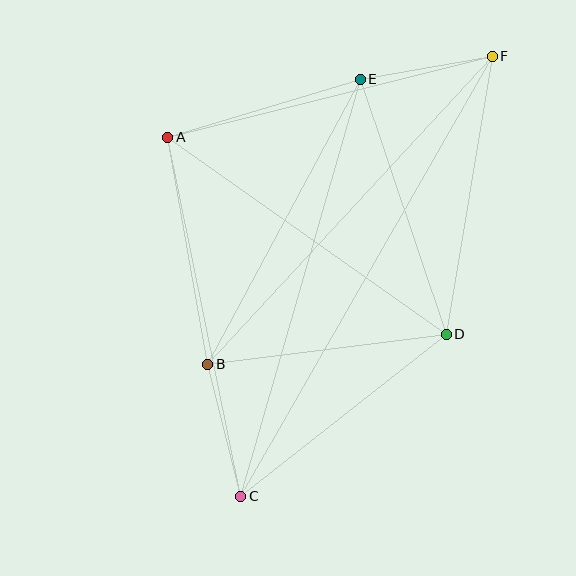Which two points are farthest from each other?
Points C and F are farthest from each other.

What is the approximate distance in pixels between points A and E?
The distance between A and E is approximately 201 pixels.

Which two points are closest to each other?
Points E and F are closest to each other.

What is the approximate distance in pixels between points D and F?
The distance between D and F is approximately 282 pixels.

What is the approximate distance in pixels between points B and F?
The distance between B and F is approximately 419 pixels.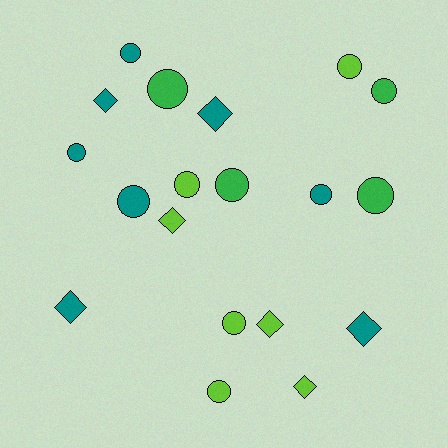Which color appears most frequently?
Teal, with 8 objects.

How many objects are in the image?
There are 19 objects.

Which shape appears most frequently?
Circle, with 12 objects.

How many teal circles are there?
There are 4 teal circles.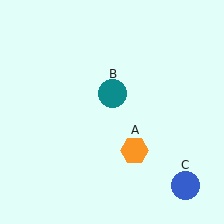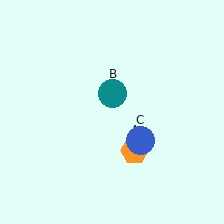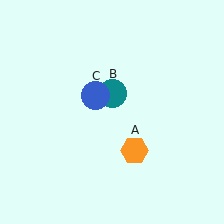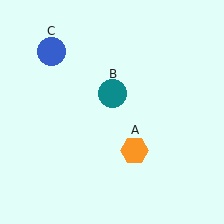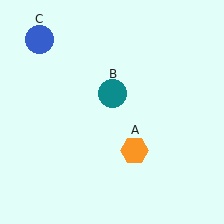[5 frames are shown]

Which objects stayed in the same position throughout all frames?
Orange hexagon (object A) and teal circle (object B) remained stationary.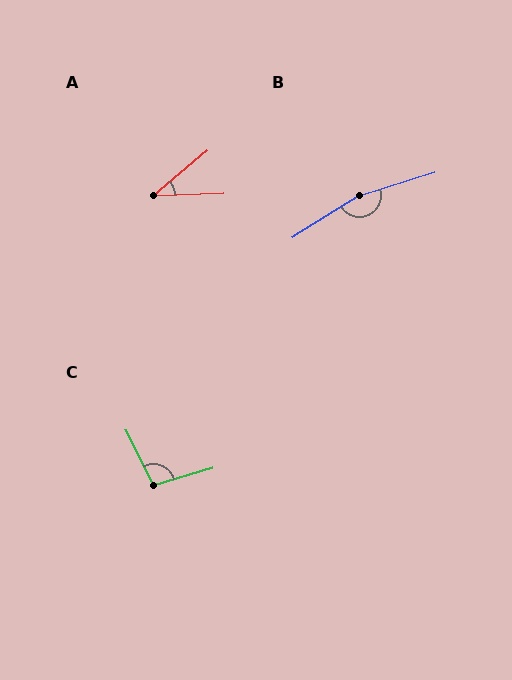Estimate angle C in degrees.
Approximately 100 degrees.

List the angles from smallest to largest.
A (38°), C (100°), B (165°).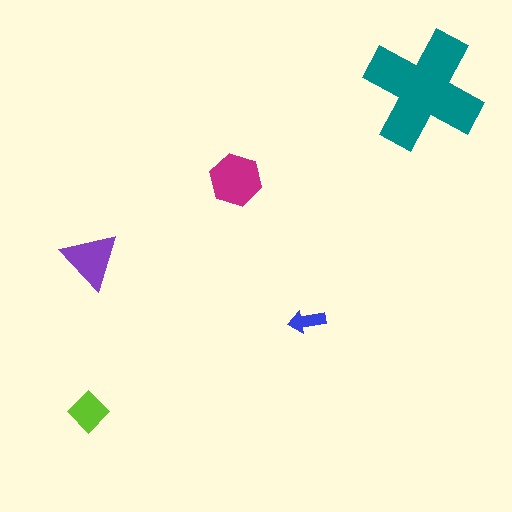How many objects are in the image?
There are 5 objects in the image.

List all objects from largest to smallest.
The teal cross, the magenta hexagon, the purple triangle, the lime diamond, the blue arrow.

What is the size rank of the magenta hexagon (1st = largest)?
2nd.